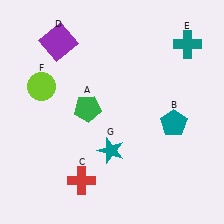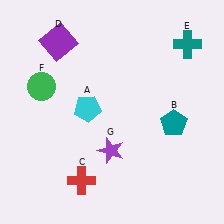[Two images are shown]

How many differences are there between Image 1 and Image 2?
There are 3 differences between the two images.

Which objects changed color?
A changed from green to cyan. F changed from lime to green. G changed from teal to purple.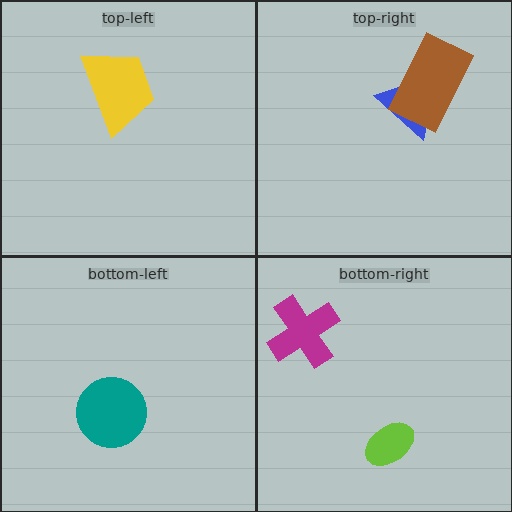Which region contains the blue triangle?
The top-right region.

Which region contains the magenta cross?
The bottom-right region.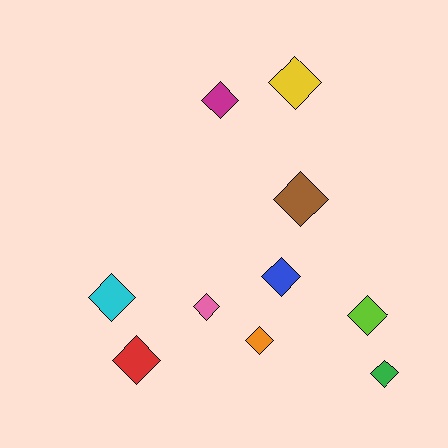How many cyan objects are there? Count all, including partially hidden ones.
There is 1 cyan object.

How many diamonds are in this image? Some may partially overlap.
There are 10 diamonds.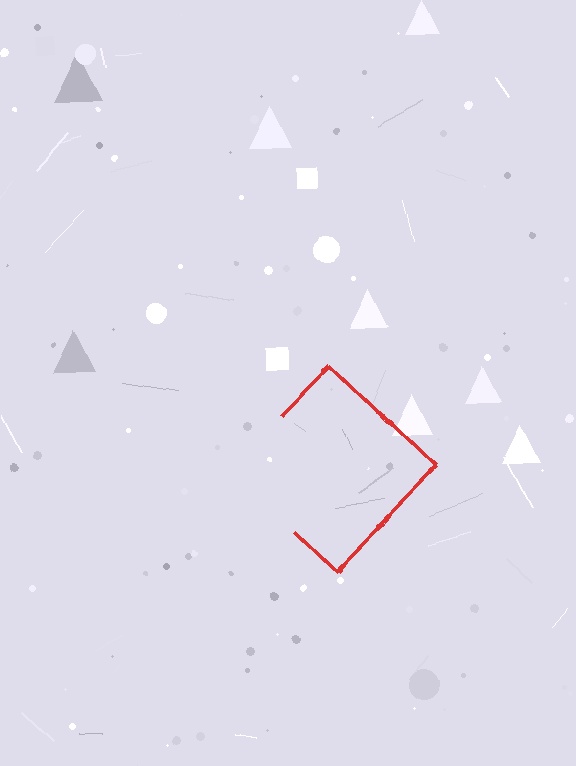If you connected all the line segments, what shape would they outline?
They would outline a diamond.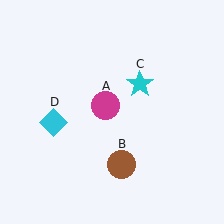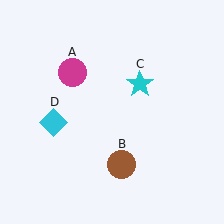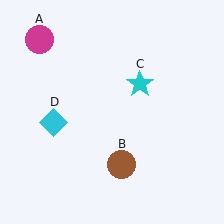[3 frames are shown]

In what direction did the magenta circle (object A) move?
The magenta circle (object A) moved up and to the left.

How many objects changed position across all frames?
1 object changed position: magenta circle (object A).